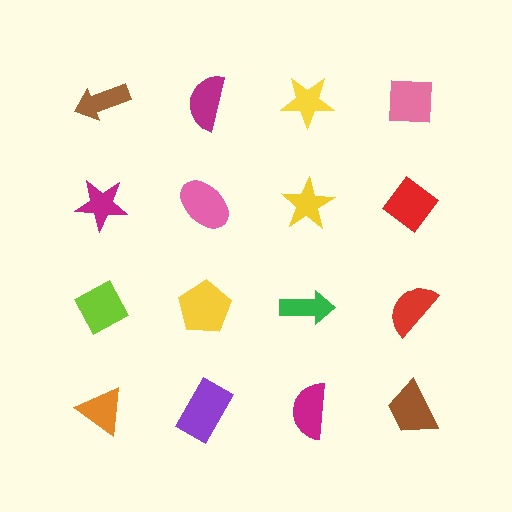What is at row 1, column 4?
A pink square.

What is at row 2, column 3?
A yellow star.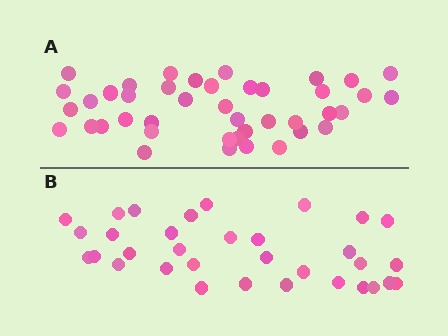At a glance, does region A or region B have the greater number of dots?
Region A (the top region) has more dots.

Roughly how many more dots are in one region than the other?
Region A has roughly 8 or so more dots than region B.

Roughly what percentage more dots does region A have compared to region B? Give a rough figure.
About 25% more.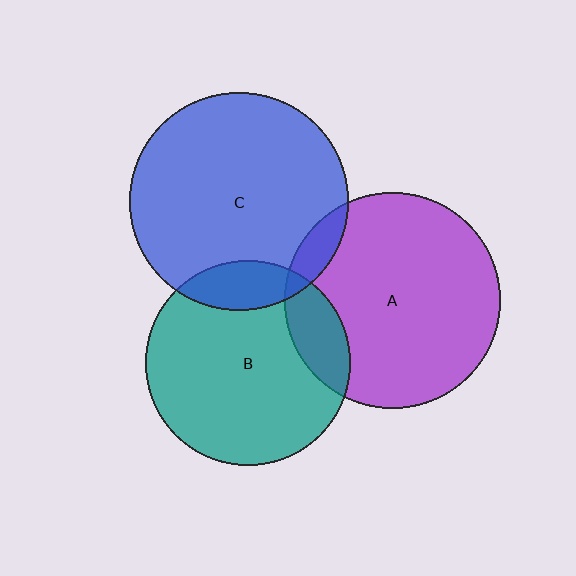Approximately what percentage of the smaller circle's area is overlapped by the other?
Approximately 5%.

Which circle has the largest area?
Circle C (blue).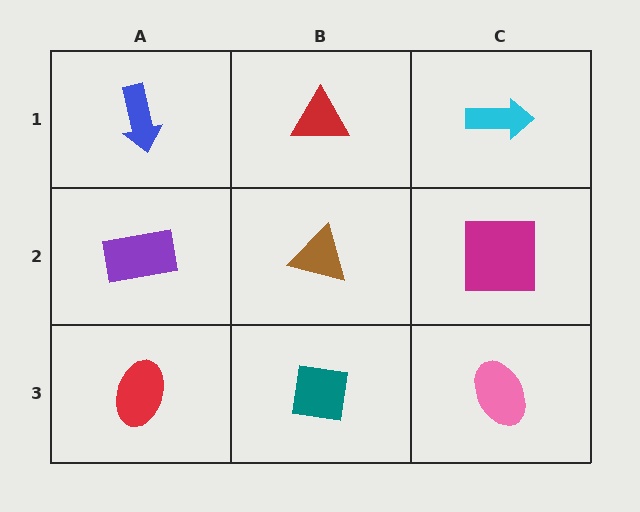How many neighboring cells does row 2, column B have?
4.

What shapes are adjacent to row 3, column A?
A purple rectangle (row 2, column A), a teal square (row 3, column B).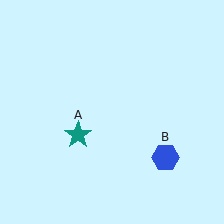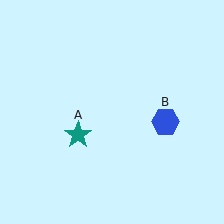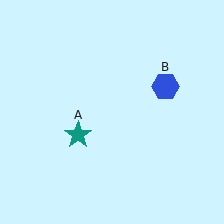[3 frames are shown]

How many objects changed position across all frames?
1 object changed position: blue hexagon (object B).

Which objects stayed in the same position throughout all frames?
Teal star (object A) remained stationary.